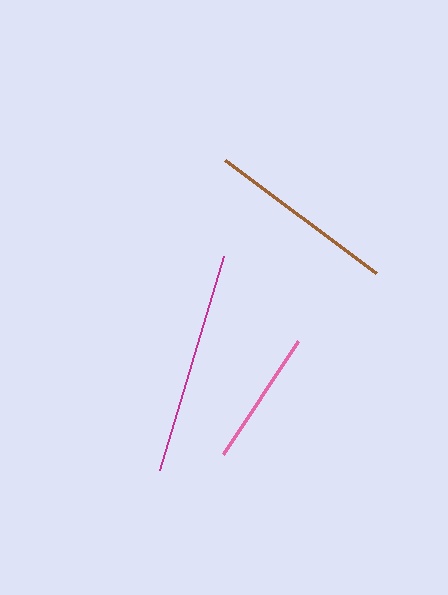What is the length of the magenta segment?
The magenta segment is approximately 223 pixels long.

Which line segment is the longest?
The magenta line is the longest at approximately 223 pixels.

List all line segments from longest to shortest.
From longest to shortest: magenta, brown, pink.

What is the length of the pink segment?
The pink segment is approximately 136 pixels long.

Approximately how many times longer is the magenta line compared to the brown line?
The magenta line is approximately 1.2 times the length of the brown line.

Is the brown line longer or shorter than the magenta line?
The magenta line is longer than the brown line.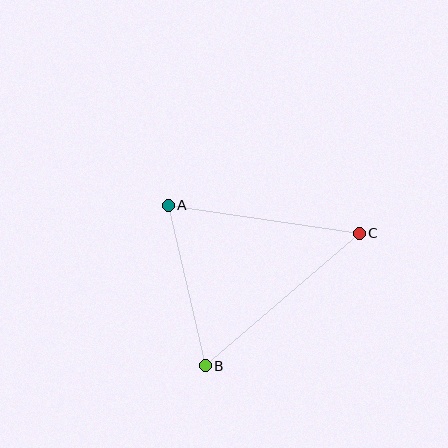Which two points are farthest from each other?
Points B and C are farthest from each other.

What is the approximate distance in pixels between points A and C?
The distance between A and C is approximately 193 pixels.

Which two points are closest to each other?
Points A and B are closest to each other.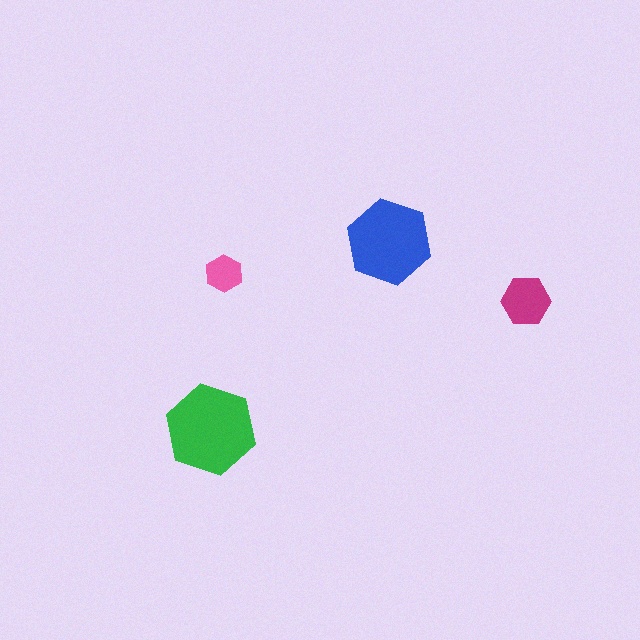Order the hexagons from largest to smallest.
the green one, the blue one, the magenta one, the pink one.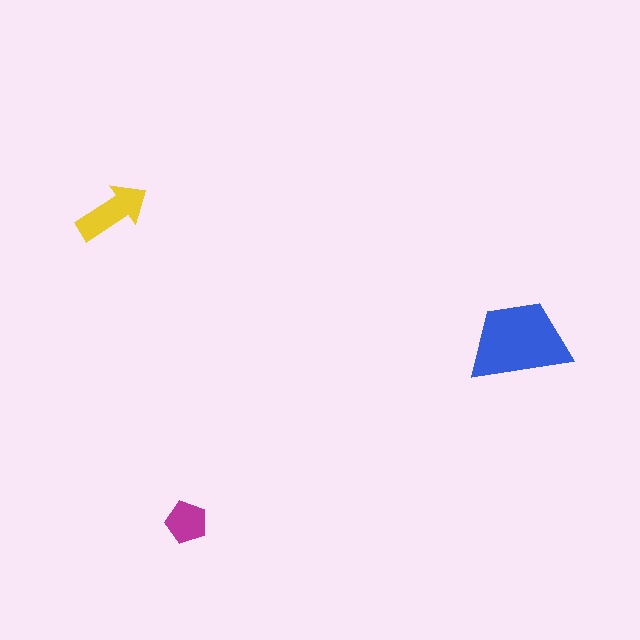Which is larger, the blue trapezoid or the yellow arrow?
The blue trapezoid.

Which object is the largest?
The blue trapezoid.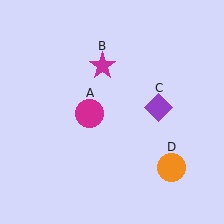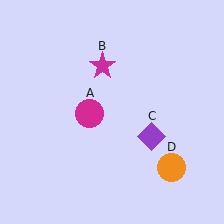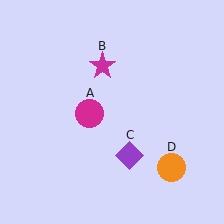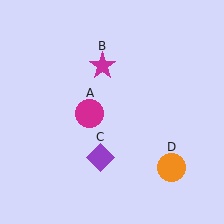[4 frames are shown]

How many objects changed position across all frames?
1 object changed position: purple diamond (object C).